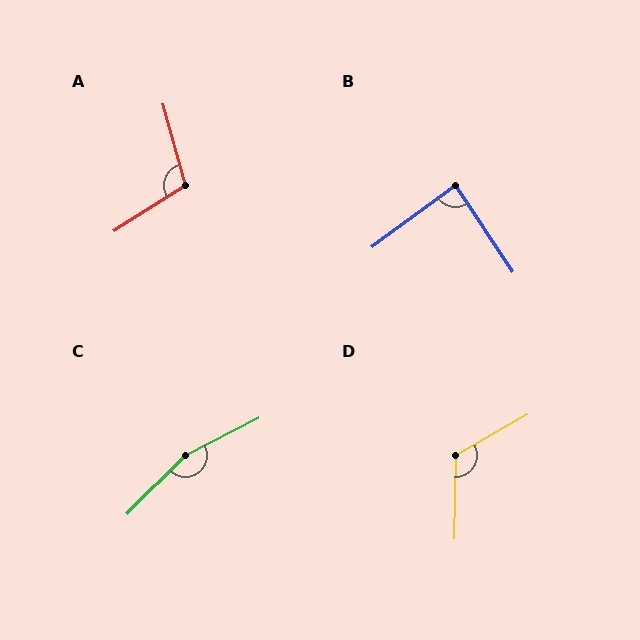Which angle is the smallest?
B, at approximately 87 degrees.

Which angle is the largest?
C, at approximately 162 degrees.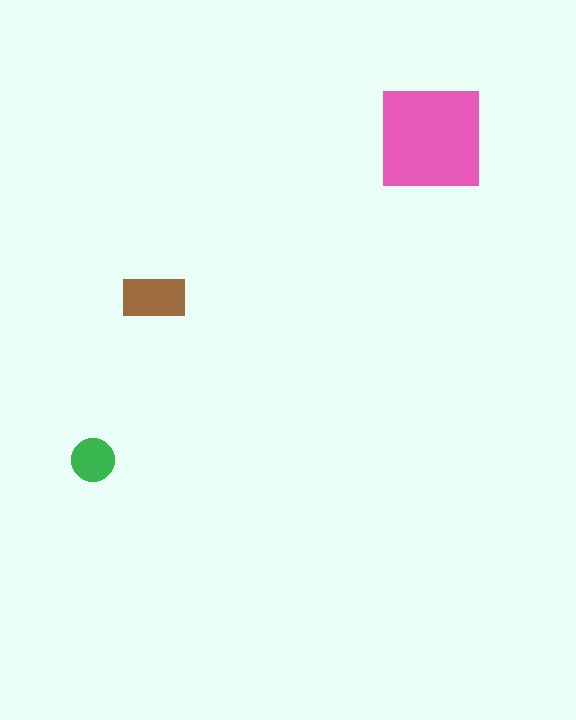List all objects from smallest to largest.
The green circle, the brown rectangle, the pink square.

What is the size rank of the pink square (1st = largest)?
1st.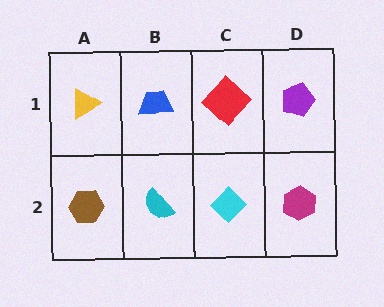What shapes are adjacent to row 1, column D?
A magenta hexagon (row 2, column D), a red diamond (row 1, column C).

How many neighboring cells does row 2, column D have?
2.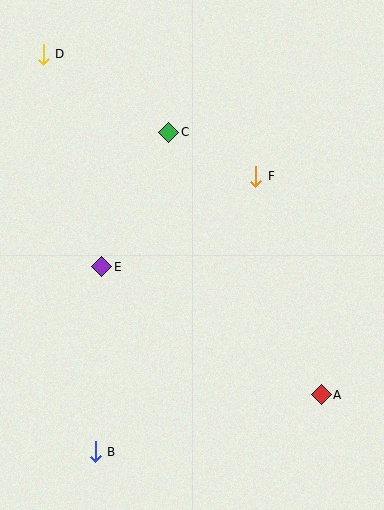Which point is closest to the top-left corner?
Point D is closest to the top-left corner.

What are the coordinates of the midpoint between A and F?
The midpoint between A and F is at (288, 285).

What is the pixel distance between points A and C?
The distance between A and C is 304 pixels.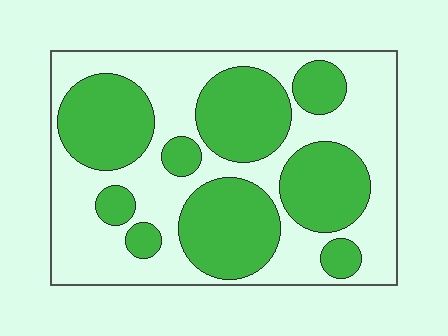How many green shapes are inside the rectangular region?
9.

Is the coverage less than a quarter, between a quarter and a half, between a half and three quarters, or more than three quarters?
Between a quarter and a half.